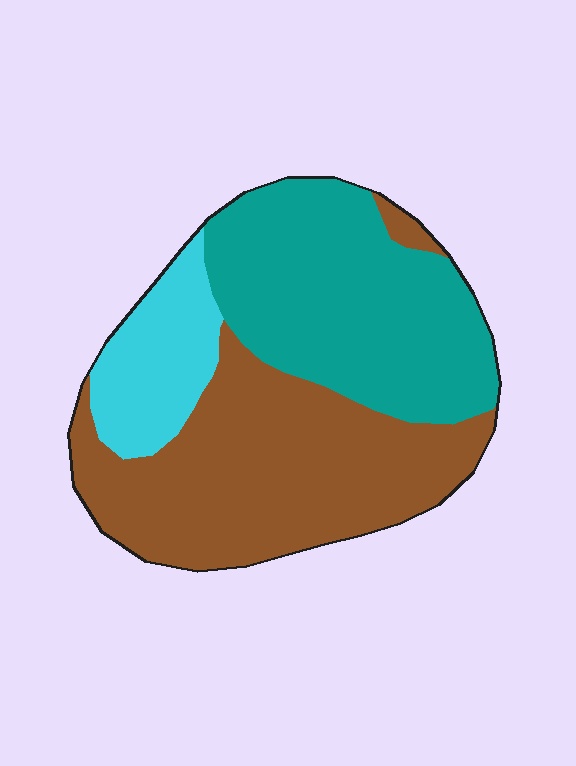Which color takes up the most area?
Brown, at roughly 45%.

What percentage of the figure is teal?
Teal takes up between a third and a half of the figure.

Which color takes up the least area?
Cyan, at roughly 15%.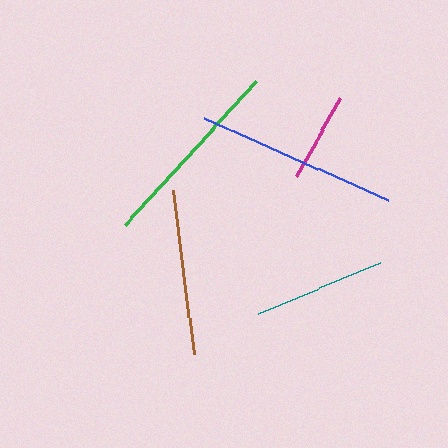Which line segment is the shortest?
The magenta line is the shortest at approximately 89 pixels.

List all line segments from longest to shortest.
From longest to shortest: blue, green, brown, teal, magenta.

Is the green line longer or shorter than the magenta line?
The green line is longer than the magenta line.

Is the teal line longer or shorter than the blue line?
The blue line is longer than the teal line.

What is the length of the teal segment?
The teal segment is approximately 132 pixels long.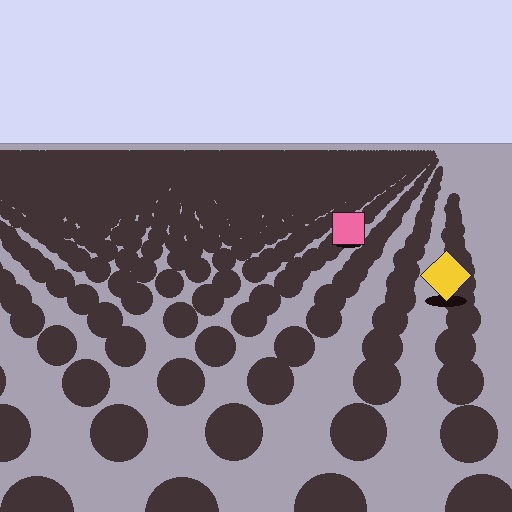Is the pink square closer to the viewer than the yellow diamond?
No. The yellow diamond is closer — you can tell from the texture gradient: the ground texture is coarser near it.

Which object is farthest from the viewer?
The pink square is farthest from the viewer. It appears smaller and the ground texture around it is denser.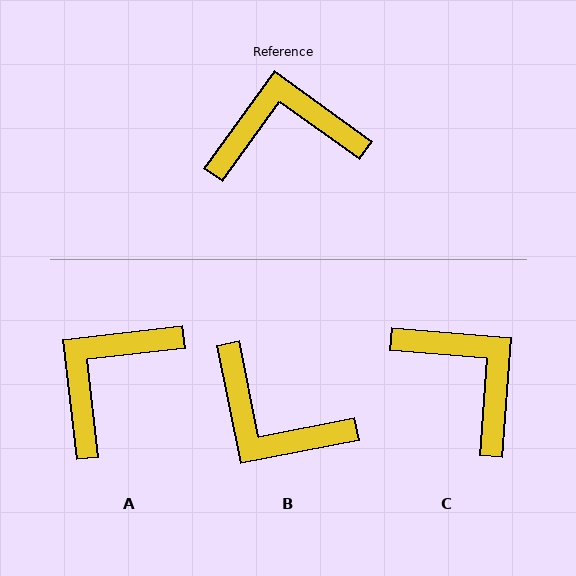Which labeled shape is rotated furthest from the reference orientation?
B, about 137 degrees away.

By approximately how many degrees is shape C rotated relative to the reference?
Approximately 59 degrees clockwise.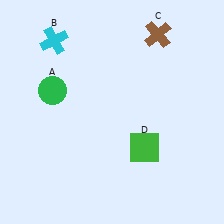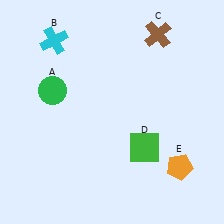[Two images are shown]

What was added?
An orange pentagon (E) was added in Image 2.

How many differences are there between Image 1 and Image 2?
There is 1 difference between the two images.